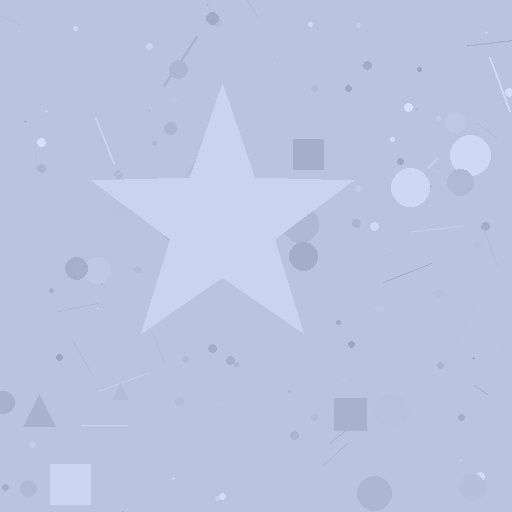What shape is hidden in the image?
A star is hidden in the image.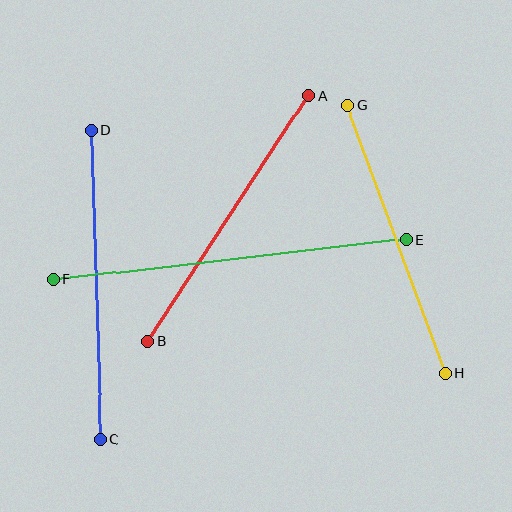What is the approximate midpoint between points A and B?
The midpoint is at approximately (228, 218) pixels.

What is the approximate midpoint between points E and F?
The midpoint is at approximately (230, 260) pixels.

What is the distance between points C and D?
The distance is approximately 309 pixels.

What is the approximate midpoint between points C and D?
The midpoint is at approximately (96, 285) pixels.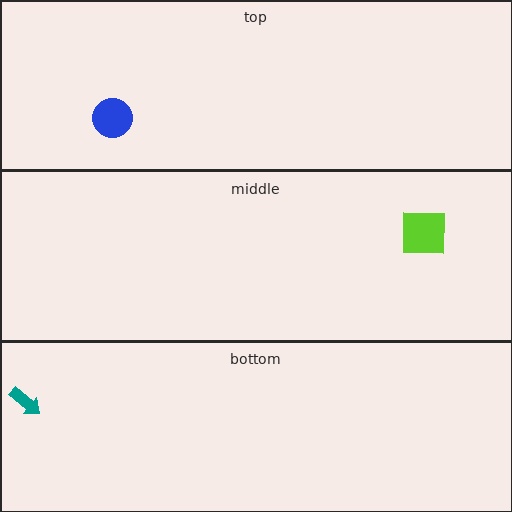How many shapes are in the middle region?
1.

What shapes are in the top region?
The blue circle.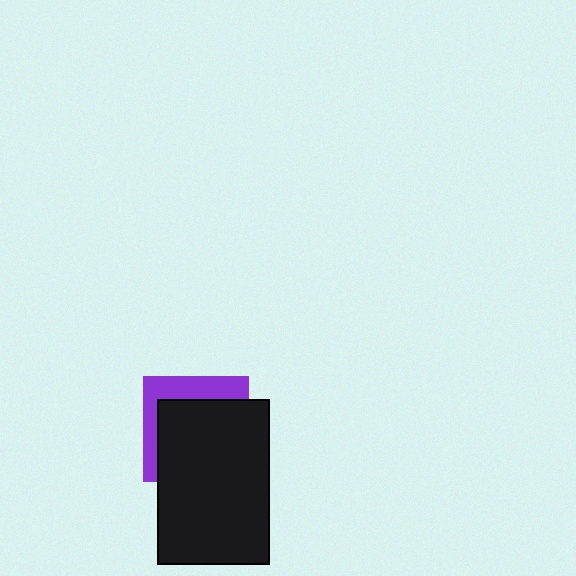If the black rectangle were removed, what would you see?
You would see the complete purple square.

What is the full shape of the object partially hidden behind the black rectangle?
The partially hidden object is a purple square.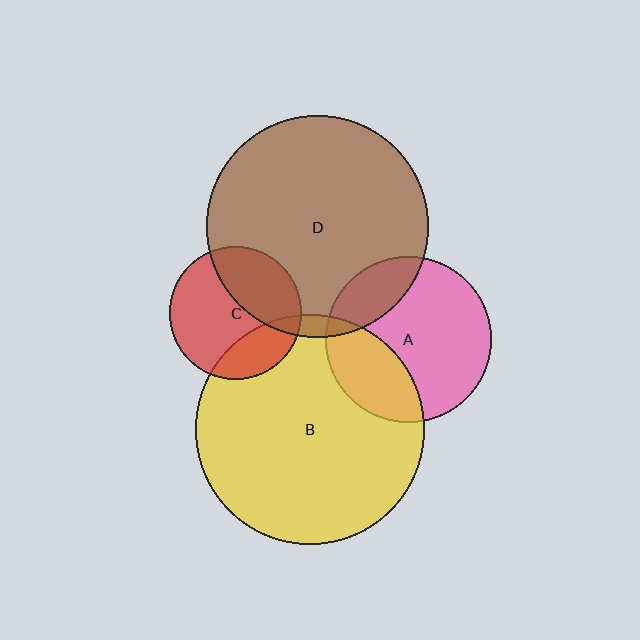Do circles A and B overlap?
Yes.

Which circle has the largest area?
Circle B (yellow).